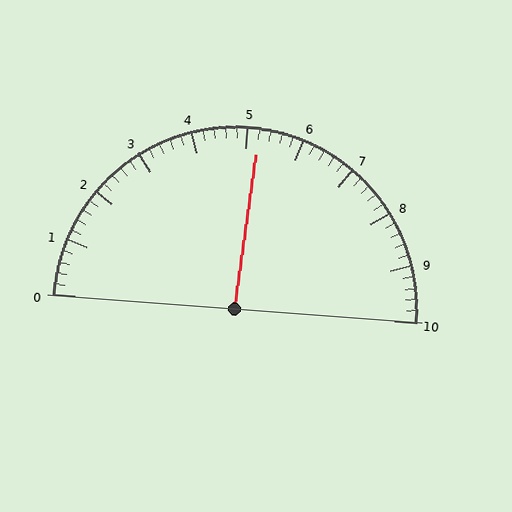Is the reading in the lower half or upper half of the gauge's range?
The reading is in the upper half of the range (0 to 10).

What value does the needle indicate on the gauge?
The needle indicates approximately 5.2.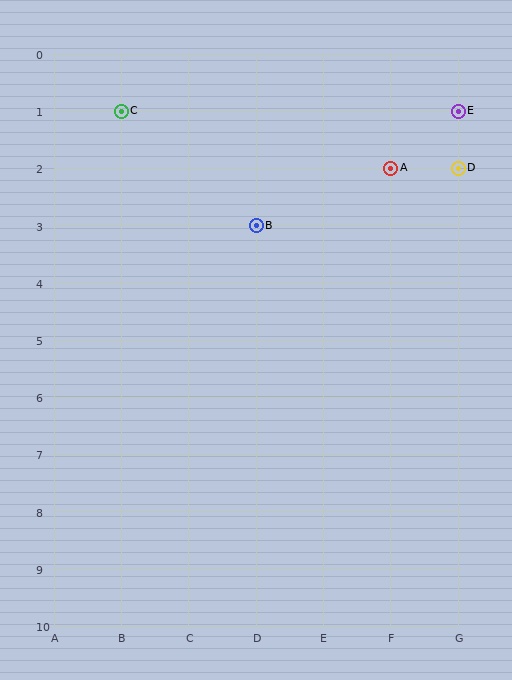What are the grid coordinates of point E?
Point E is at grid coordinates (G, 1).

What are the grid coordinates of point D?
Point D is at grid coordinates (G, 2).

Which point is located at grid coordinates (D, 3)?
Point B is at (D, 3).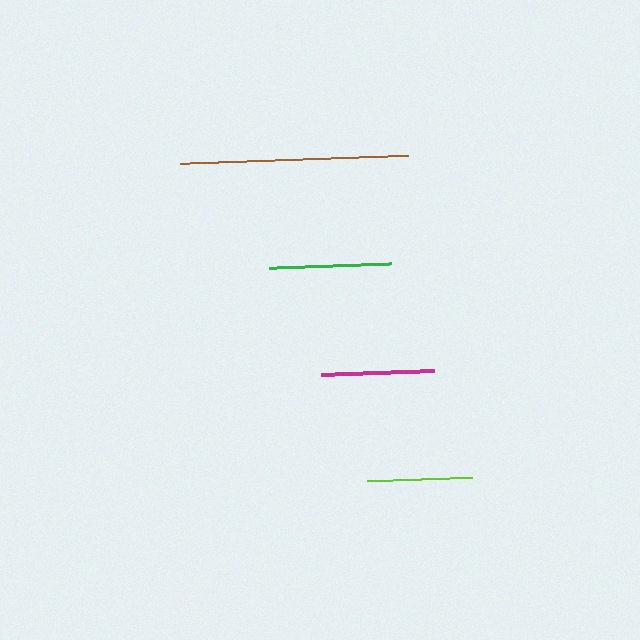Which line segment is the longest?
The brown line is the longest at approximately 228 pixels.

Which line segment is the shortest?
The lime line is the shortest at approximately 105 pixels.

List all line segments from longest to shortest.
From longest to shortest: brown, green, magenta, lime.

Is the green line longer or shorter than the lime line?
The green line is longer than the lime line.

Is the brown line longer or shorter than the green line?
The brown line is longer than the green line.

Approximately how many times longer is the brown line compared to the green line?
The brown line is approximately 1.9 times the length of the green line.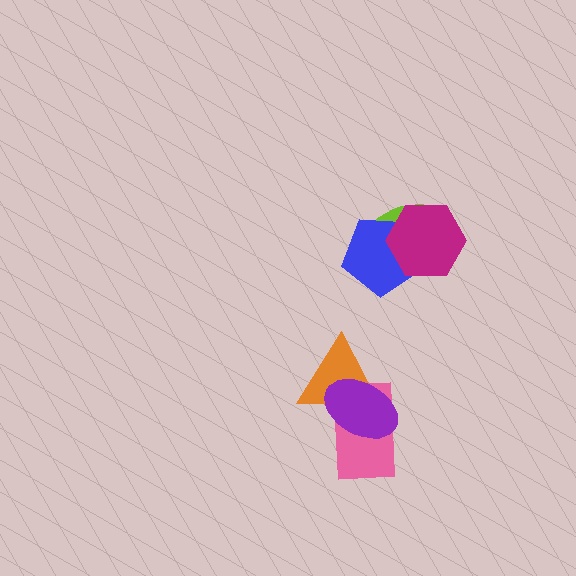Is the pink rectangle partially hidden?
Yes, it is partially covered by another shape.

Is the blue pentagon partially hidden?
Yes, it is partially covered by another shape.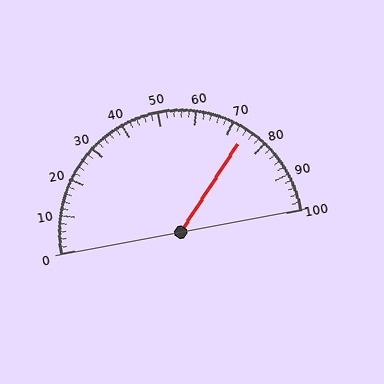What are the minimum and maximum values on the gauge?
The gauge ranges from 0 to 100.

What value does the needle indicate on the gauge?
The needle indicates approximately 74.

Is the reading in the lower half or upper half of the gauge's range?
The reading is in the upper half of the range (0 to 100).